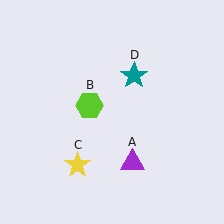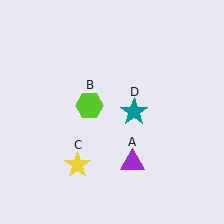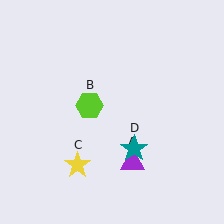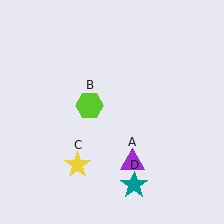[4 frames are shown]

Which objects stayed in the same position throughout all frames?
Purple triangle (object A) and lime hexagon (object B) and yellow star (object C) remained stationary.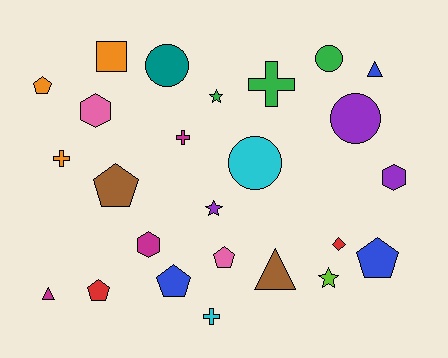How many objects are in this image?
There are 25 objects.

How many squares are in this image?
There is 1 square.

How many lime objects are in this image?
There is 1 lime object.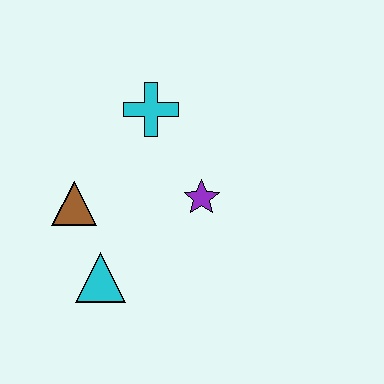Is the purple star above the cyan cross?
No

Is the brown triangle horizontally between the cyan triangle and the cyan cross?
No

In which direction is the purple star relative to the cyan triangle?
The purple star is to the right of the cyan triangle.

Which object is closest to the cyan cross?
The purple star is closest to the cyan cross.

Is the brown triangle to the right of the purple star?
No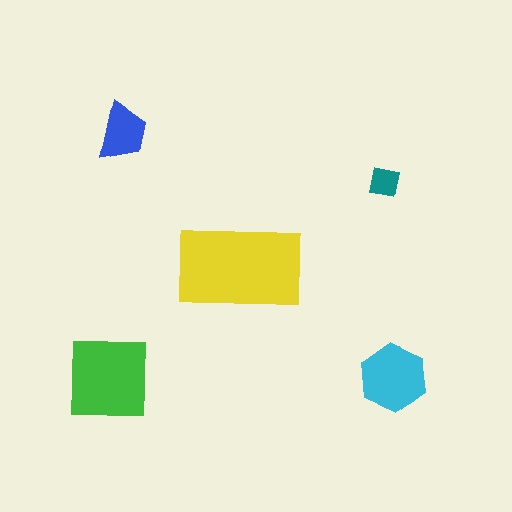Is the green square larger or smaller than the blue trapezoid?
Larger.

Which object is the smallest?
The teal square.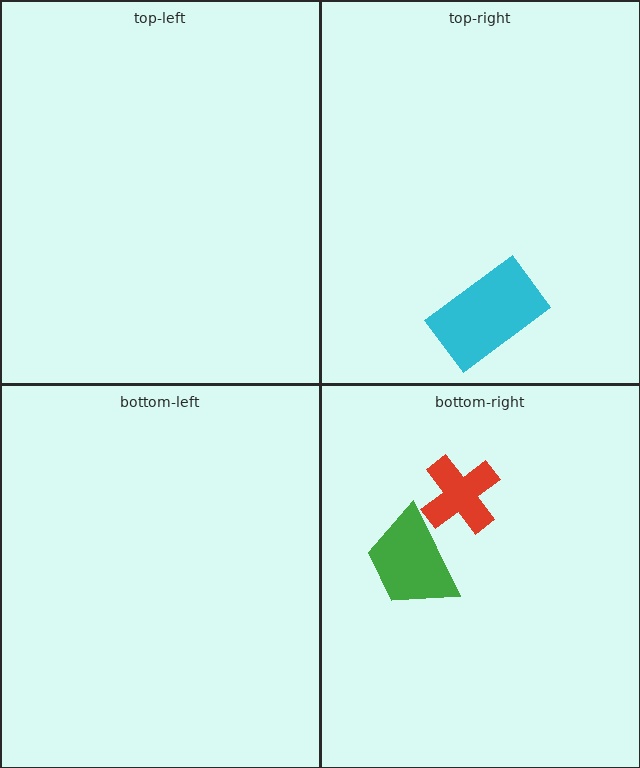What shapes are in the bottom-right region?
The green trapezoid, the red cross.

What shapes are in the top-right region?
The cyan rectangle.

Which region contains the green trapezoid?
The bottom-right region.